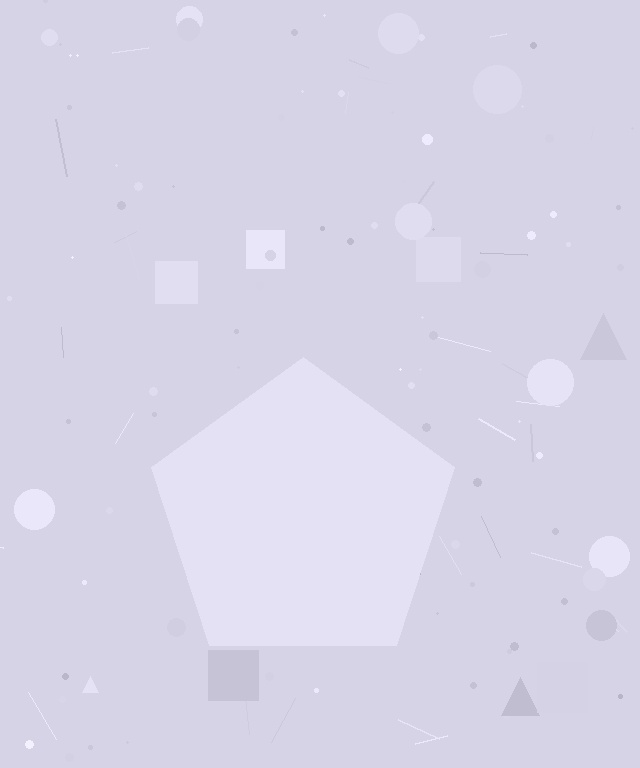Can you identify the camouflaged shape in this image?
The camouflaged shape is a pentagon.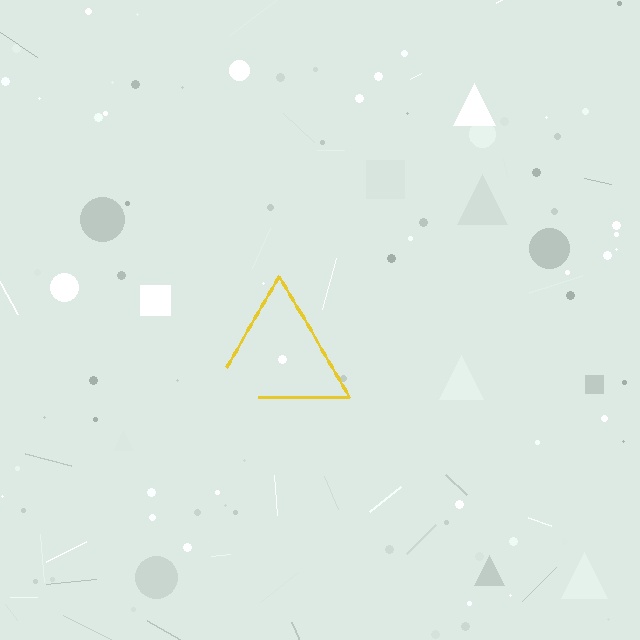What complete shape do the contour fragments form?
The contour fragments form a triangle.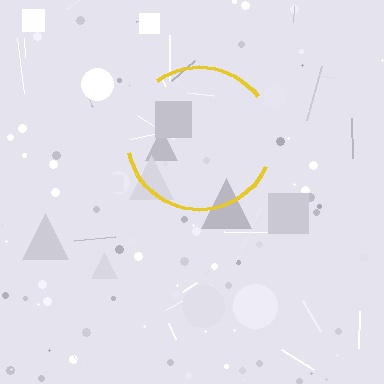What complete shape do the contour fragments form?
The contour fragments form a circle.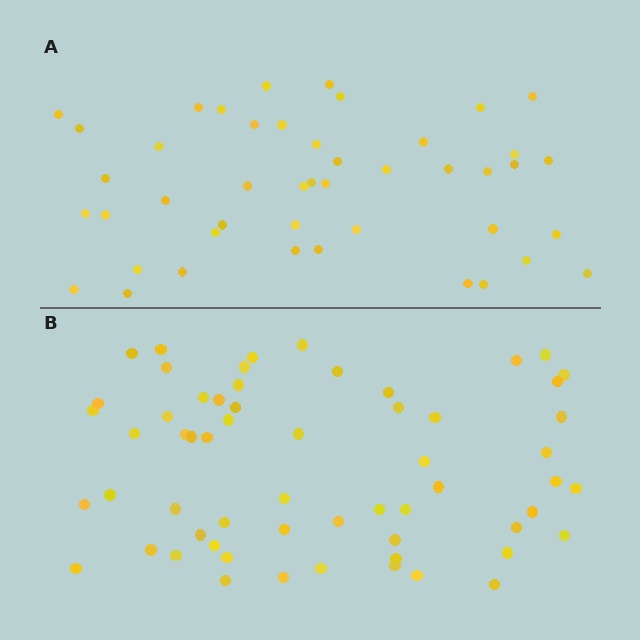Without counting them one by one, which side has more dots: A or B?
Region B (the bottom region) has more dots.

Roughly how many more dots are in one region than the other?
Region B has approximately 15 more dots than region A.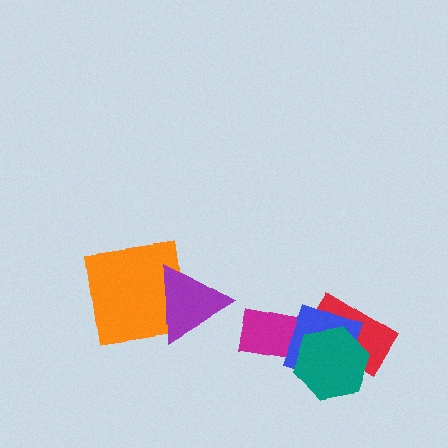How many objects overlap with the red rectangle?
2 objects overlap with the red rectangle.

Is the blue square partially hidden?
Yes, it is partially covered by another shape.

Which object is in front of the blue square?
The teal hexagon is in front of the blue square.